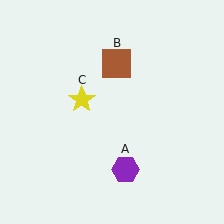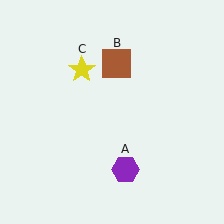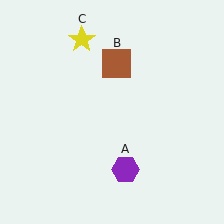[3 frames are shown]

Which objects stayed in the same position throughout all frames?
Purple hexagon (object A) and brown square (object B) remained stationary.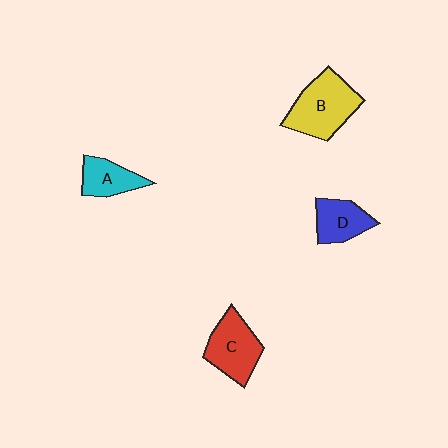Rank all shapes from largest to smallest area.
From largest to smallest: B (yellow), C (red), D (blue), A (cyan).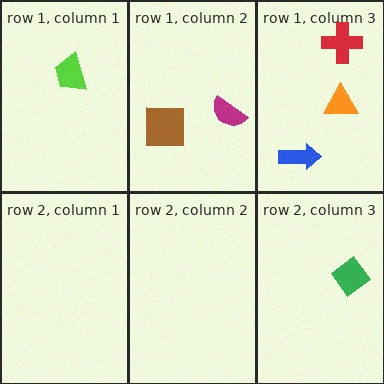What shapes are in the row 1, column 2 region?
The magenta semicircle, the brown square.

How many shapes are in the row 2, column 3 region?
1.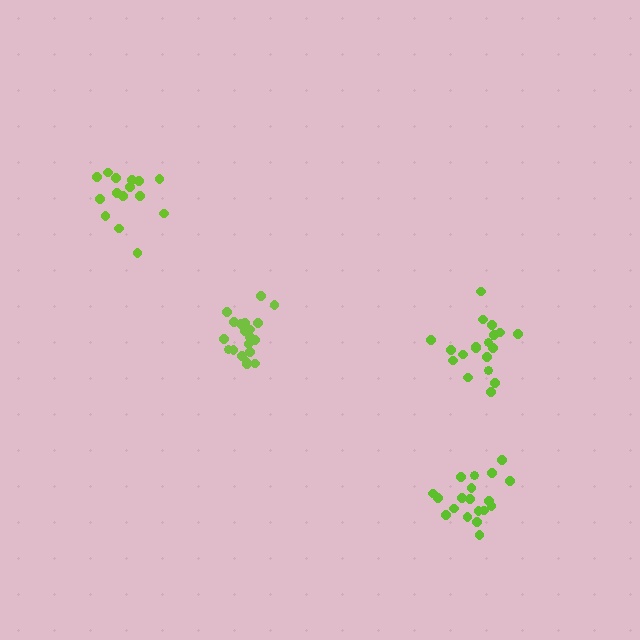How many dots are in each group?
Group 1: 15 dots, Group 2: 20 dots, Group 3: 19 dots, Group 4: 19 dots (73 total).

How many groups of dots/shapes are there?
There are 4 groups.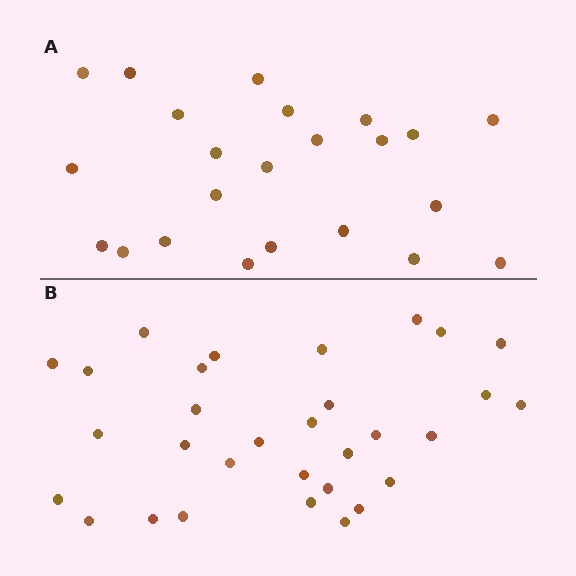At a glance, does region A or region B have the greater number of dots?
Region B (the bottom region) has more dots.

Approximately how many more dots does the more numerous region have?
Region B has roughly 8 or so more dots than region A.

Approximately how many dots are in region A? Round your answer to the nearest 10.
About 20 dots. (The exact count is 23, which rounds to 20.)